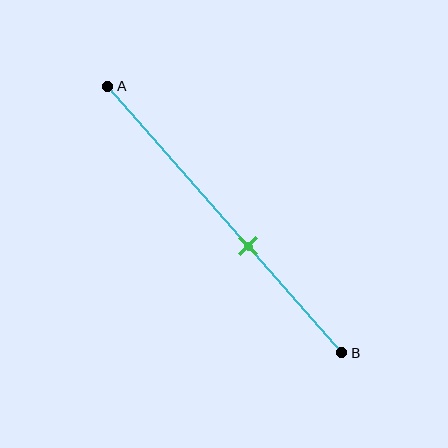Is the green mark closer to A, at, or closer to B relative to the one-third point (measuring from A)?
The green mark is closer to point B than the one-third point of segment AB.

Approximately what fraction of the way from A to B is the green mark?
The green mark is approximately 60% of the way from A to B.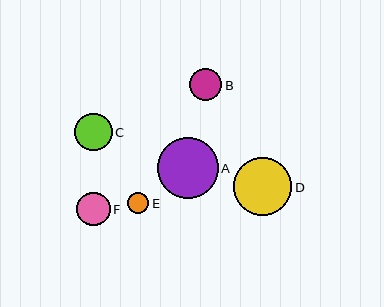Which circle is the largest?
Circle A is the largest with a size of approximately 61 pixels.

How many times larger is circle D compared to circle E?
Circle D is approximately 2.7 times the size of circle E.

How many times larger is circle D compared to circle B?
Circle D is approximately 1.8 times the size of circle B.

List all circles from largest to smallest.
From largest to smallest: A, D, C, F, B, E.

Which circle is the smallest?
Circle E is the smallest with a size of approximately 21 pixels.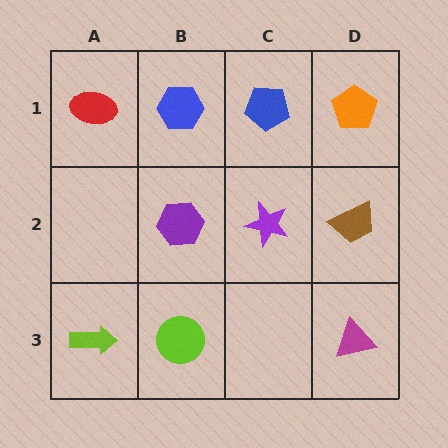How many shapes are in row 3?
3 shapes.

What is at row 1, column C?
A blue pentagon.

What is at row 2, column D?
A brown trapezoid.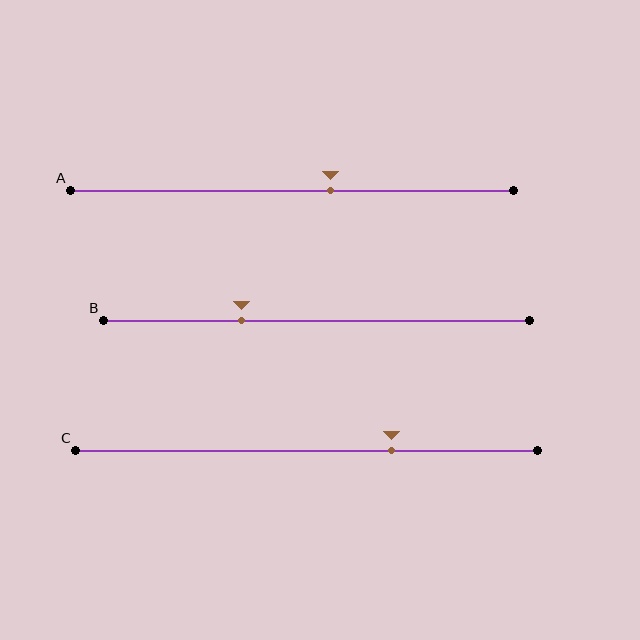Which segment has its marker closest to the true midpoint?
Segment A has its marker closest to the true midpoint.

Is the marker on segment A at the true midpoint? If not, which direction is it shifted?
No, the marker on segment A is shifted to the right by about 9% of the segment length.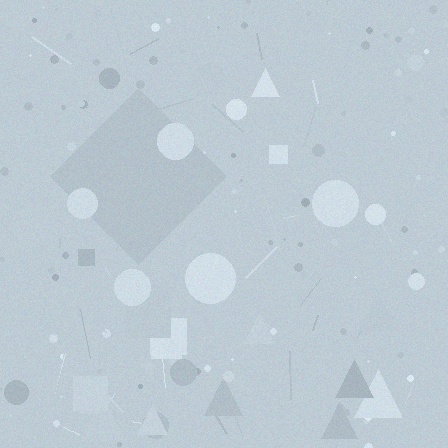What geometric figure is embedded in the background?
A diamond is embedded in the background.